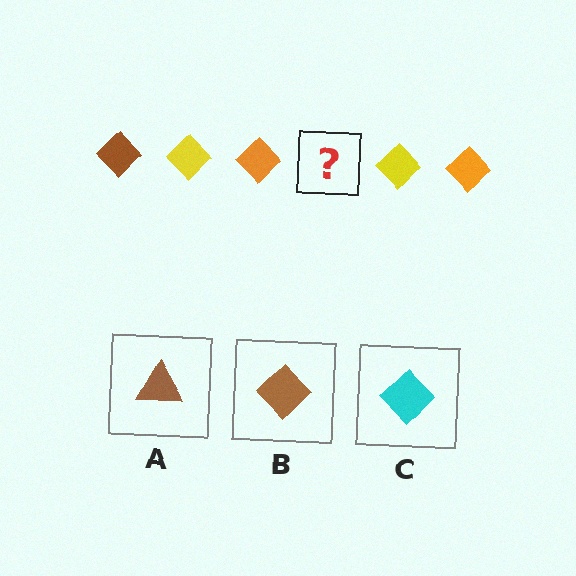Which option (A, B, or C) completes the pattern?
B.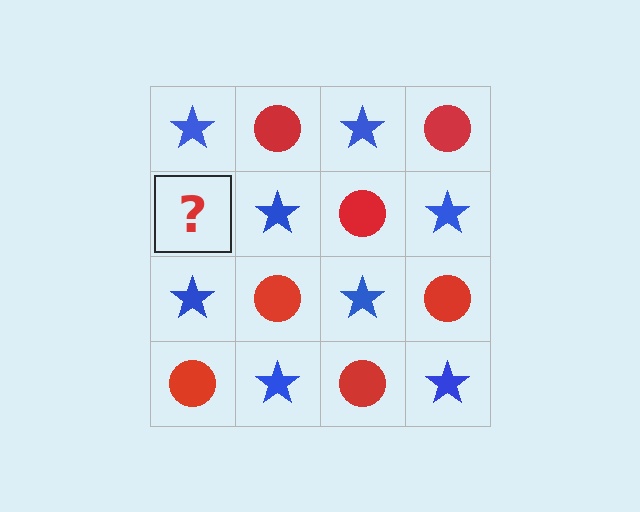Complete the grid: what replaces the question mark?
The question mark should be replaced with a red circle.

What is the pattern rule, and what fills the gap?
The rule is that it alternates blue star and red circle in a checkerboard pattern. The gap should be filled with a red circle.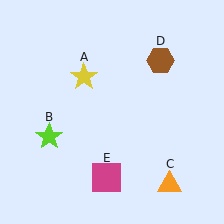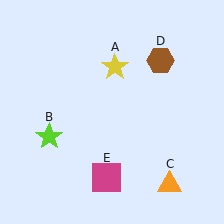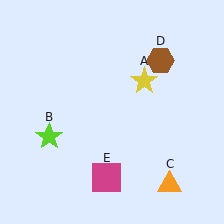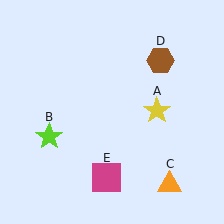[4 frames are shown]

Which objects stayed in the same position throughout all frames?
Lime star (object B) and orange triangle (object C) and brown hexagon (object D) and magenta square (object E) remained stationary.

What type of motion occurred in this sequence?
The yellow star (object A) rotated clockwise around the center of the scene.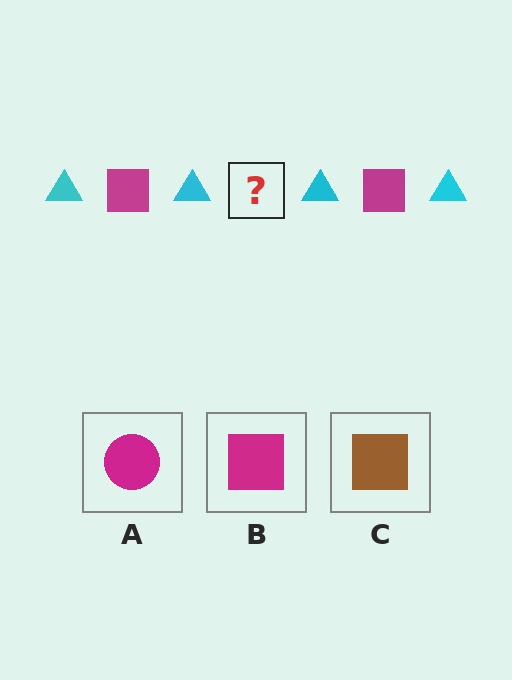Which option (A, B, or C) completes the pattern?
B.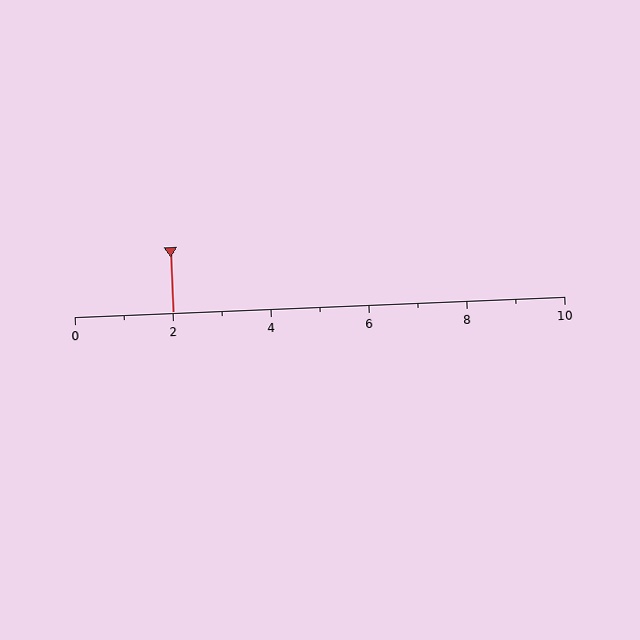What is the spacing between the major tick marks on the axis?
The major ticks are spaced 2 apart.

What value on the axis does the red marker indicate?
The marker indicates approximately 2.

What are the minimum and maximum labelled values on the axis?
The axis runs from 0 to 10.